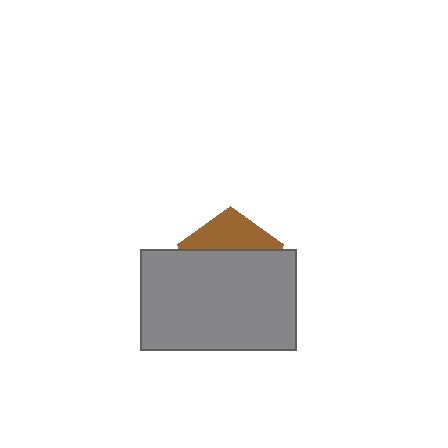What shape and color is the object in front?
The object in front is a gray rectangle.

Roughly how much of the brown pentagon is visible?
A small part of it is visible (roughly 34%).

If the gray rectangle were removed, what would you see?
You would see the complete brown pentagon.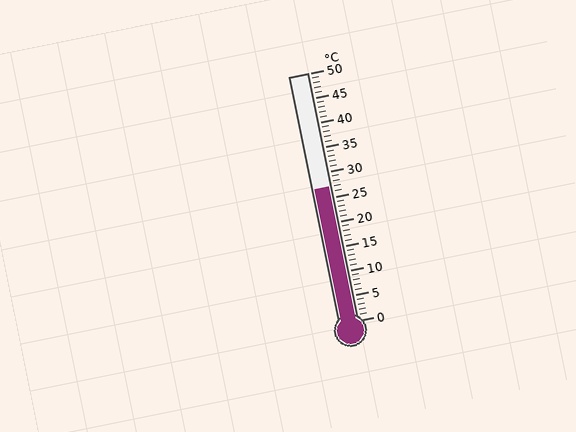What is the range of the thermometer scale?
The thermometer scale ranges from 0°C to 50°C.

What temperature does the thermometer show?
The thermometer shows approximately 27°C.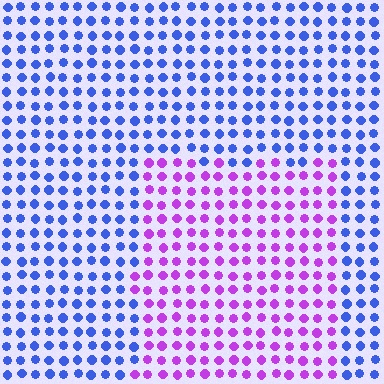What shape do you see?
I see a rectangle.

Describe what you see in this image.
The image is filled with small blue elements in a uniform arrangement. A rectangle-shaped region is visible where the elements are tinted to a slightly different hue, forming a subtle color boundary.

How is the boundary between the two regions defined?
The boundary is defined purely by a slight shift in hue (about 60 degrees). Spacing, size, and orientation are identical on both sides.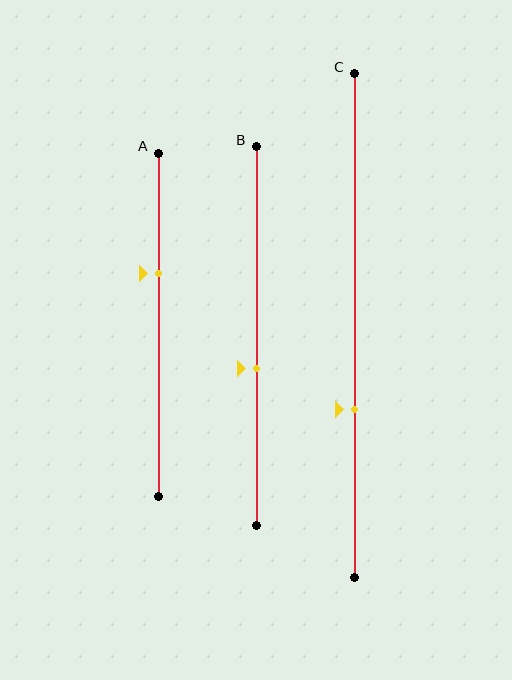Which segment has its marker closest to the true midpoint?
Segment B has its marker closest to the true midpoint.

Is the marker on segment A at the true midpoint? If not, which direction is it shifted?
No, the marker on segment A is shifted upward by about 15% of the segment length.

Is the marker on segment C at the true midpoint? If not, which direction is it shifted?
No, the marker on segment C is shifted downward by about 17% of the segment length.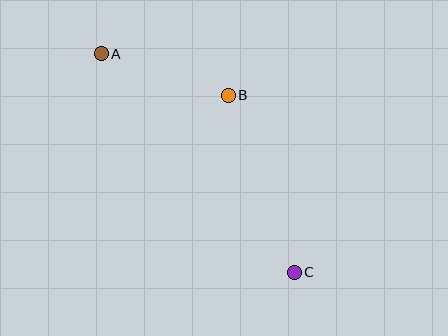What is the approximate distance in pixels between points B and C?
The distance between B and C is approximately 189 pixels.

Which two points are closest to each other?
Points A and B are closest to each other.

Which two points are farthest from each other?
Points A and C are farthest from each other.